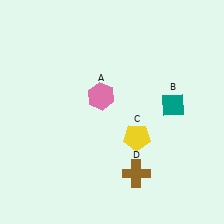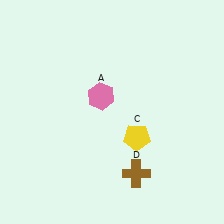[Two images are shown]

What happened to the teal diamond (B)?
The teal diamond (B) was removed in Image 2. It was in the top-right area of Image 1.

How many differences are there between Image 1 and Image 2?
There is 1 difference between the two images.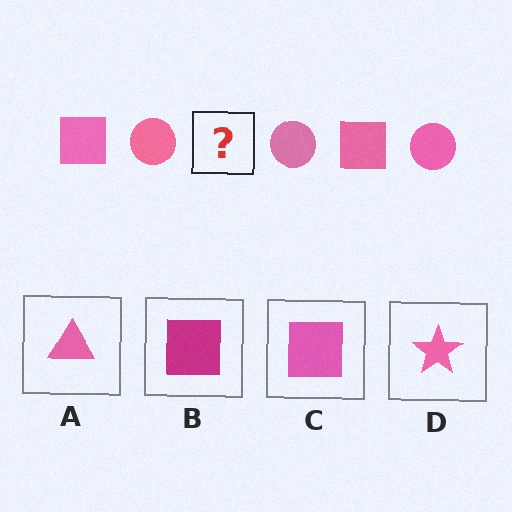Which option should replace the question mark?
Option C.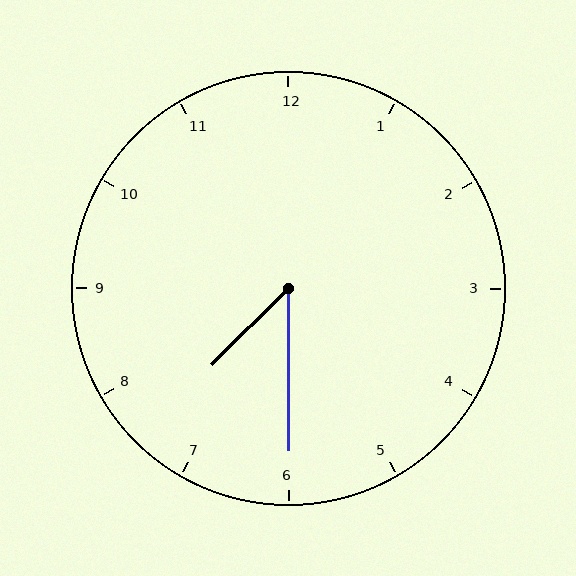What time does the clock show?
7:30.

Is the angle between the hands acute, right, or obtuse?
It is acute.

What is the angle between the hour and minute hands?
Approximately 45 degrees.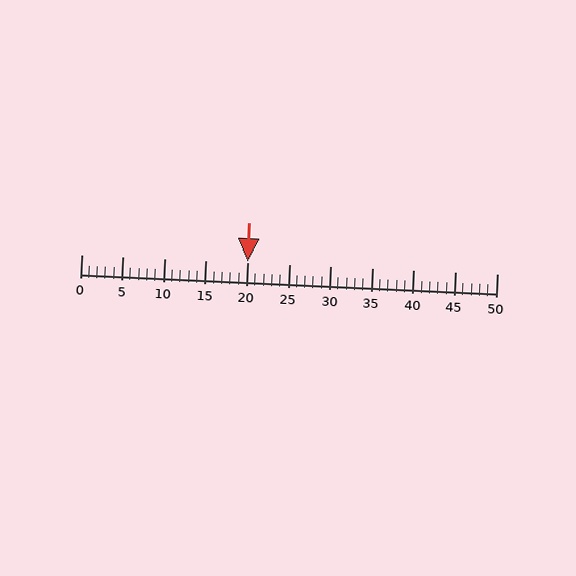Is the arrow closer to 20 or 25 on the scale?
The arrow is closer to 20.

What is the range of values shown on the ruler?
The ruler shows values from 0 to 50.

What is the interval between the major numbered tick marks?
The major tick marks are spaced 5 units apart.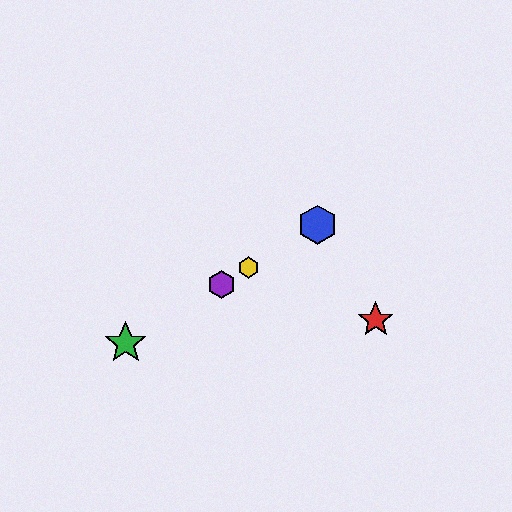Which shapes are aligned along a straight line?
The blue hexagon, the green star, the yellow hexagon, the purple hexagon are aligned along a straight line.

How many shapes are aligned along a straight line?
4 shapes (the blue hexagon, the green star, the yellow hexagon, the purple hexagon) are aligned along a straight line.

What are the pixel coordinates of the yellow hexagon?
The yellow hexagon is at (248, 268).